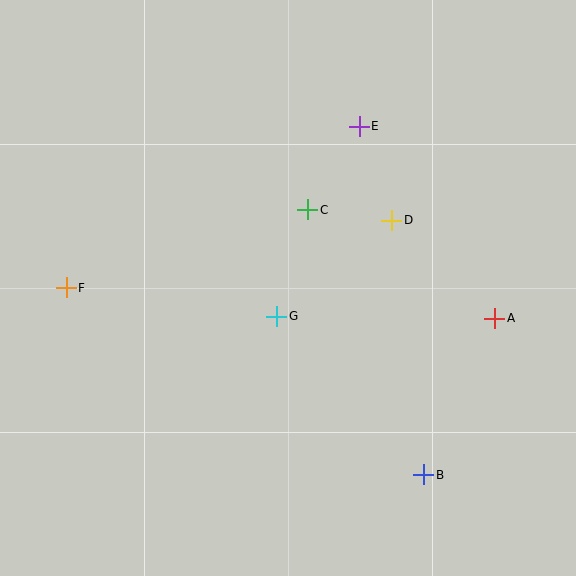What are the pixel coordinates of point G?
Point G is at (277, 316).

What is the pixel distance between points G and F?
The distance between G and F is 212 pixels.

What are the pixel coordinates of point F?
Point F is at (66, 288).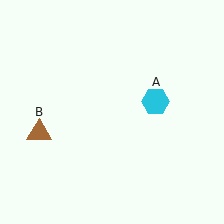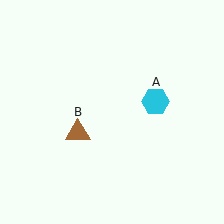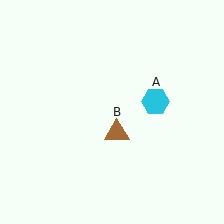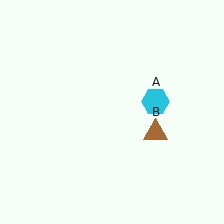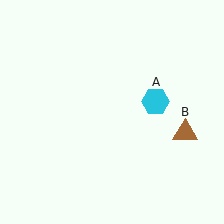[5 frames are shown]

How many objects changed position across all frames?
1 object changed position: brown triangle (object B).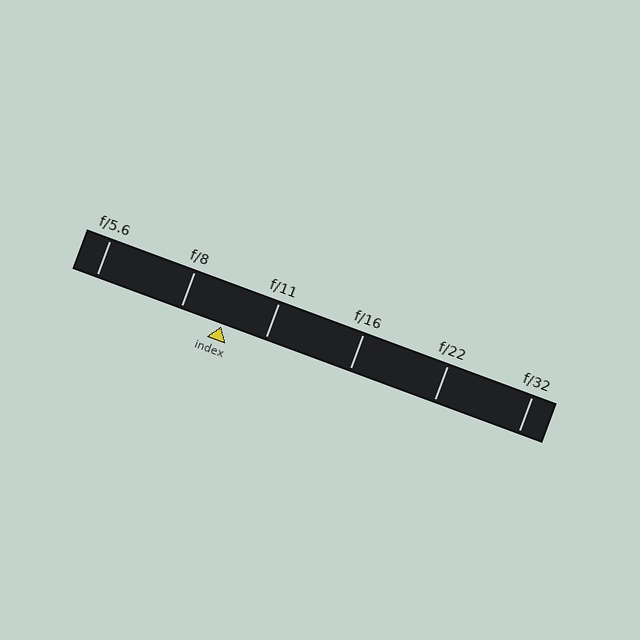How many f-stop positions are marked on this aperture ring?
There are 6 f-stop positions marked.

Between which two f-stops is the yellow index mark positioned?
The index mark is between f/8 and f/11.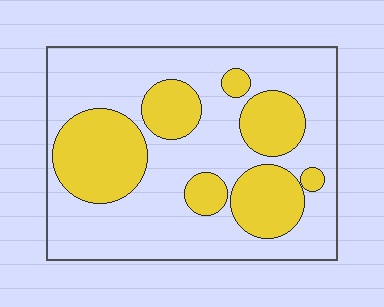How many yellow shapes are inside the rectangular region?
7.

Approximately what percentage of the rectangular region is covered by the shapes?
Approximately 35%.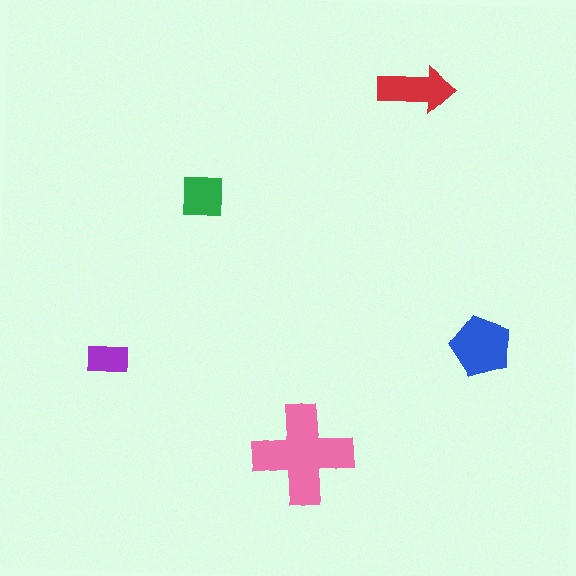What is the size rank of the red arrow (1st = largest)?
3rd.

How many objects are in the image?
There are 5 objects in the image.